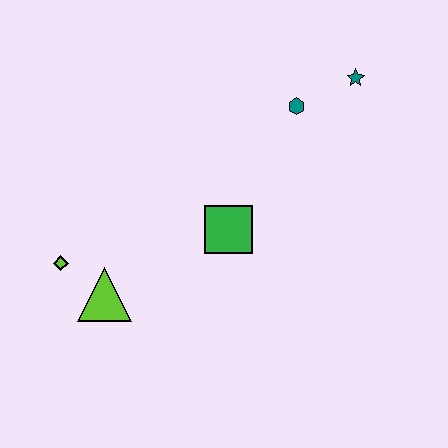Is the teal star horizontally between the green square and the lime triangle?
No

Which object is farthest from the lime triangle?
The teal star is farthest from the lime triangle.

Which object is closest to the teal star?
The teal hexagon is closest to the teal star.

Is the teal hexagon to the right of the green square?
Yes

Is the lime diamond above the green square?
No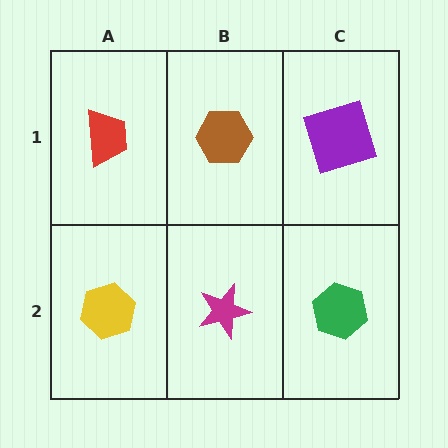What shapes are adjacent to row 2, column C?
A purple square (row 1, column C), a magenta star (row 2, column B).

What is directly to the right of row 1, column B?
A purple square.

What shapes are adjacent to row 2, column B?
A brown hexagon (row 1, column B), a yellow hexagon (row 2, column A), a green hexagon (row 2, column C).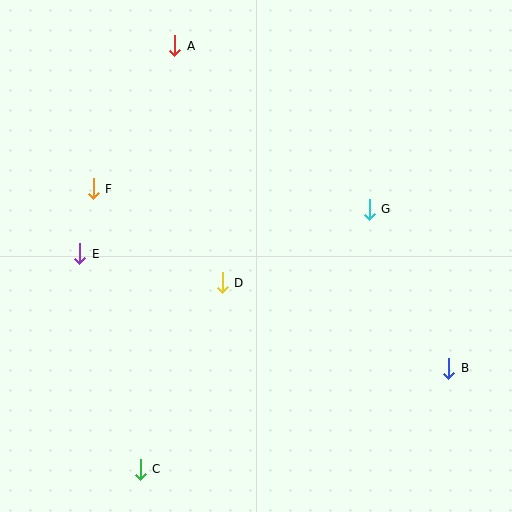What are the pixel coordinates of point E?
Point E is at (80, 254).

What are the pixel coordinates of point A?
Point A is at (175, 46).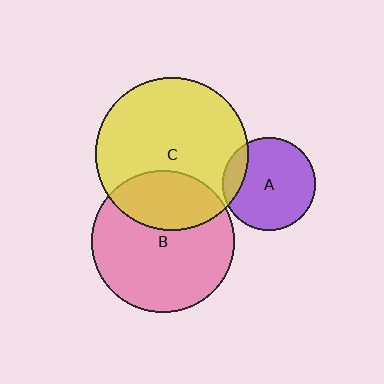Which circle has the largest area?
Circle C (yellow).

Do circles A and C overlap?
Yes.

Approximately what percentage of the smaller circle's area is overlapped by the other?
Approximately 15%.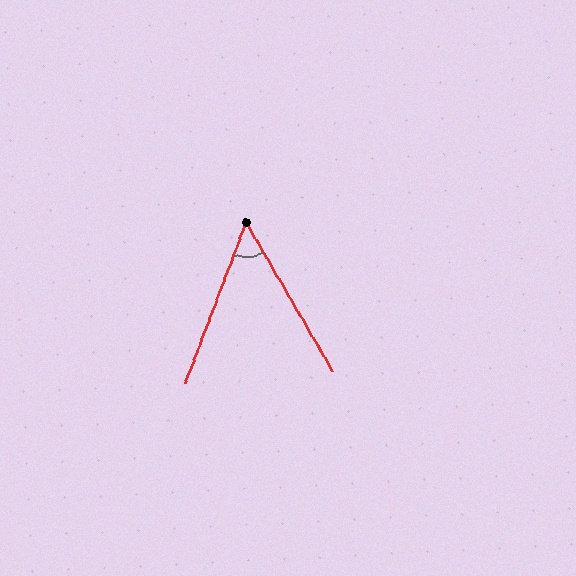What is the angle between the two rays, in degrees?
Approximately 51 degrees.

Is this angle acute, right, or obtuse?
It is acute.